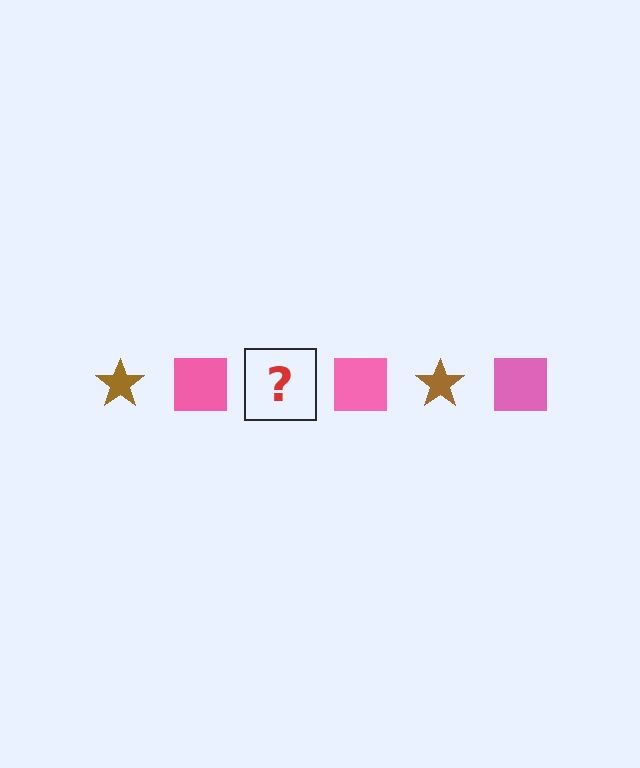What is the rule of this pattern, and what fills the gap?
The rule is that the pattern alternates between brown star and pink square. The gap should be filled with a brown star.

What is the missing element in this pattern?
The missing element is a brown star.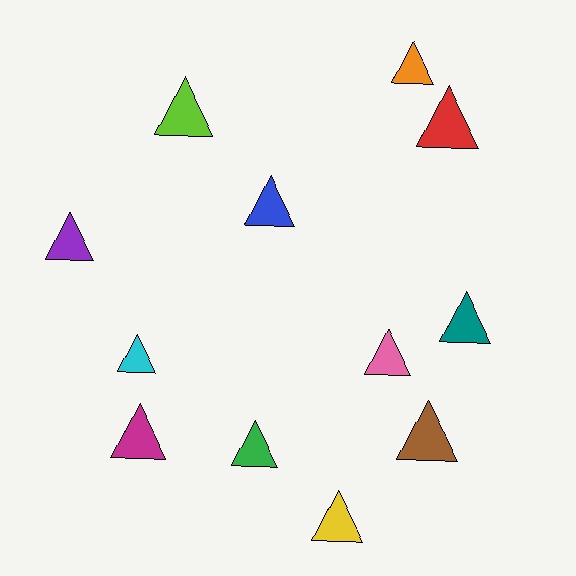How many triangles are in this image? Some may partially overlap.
There are 12 triangles.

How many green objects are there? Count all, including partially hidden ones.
There is 1 green object.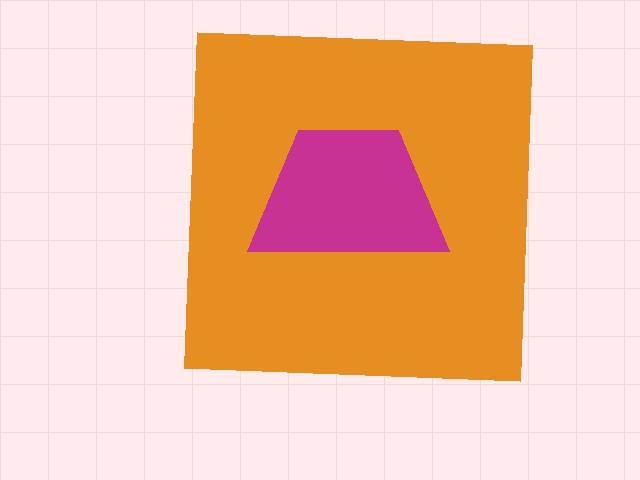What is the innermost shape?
The magenta trapezoid.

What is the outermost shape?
The orange square.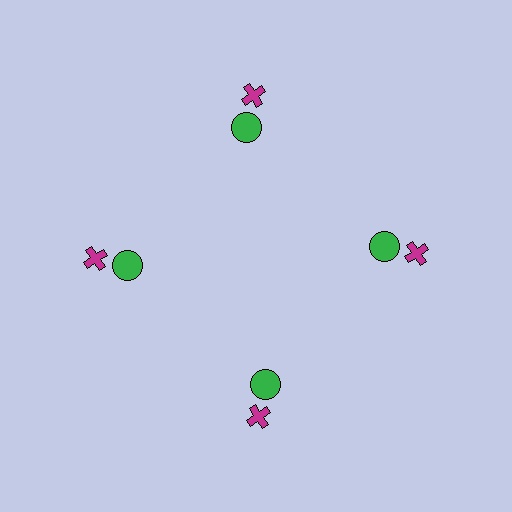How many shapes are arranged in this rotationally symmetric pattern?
There are 8 shapes, arranged in 4 groups of 2.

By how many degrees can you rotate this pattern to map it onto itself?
The pattern maps onto itself every 90 degrees of rotation.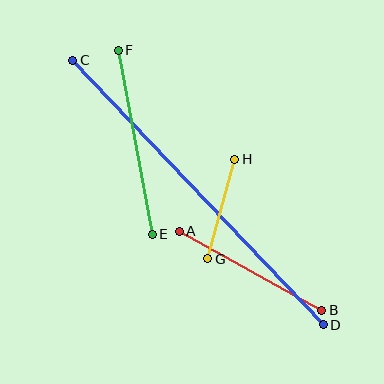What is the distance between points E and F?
The distance is approximately 187 pixels.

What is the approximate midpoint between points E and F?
The midpoint is at approximately (135, 142) pixels.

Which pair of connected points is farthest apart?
Points C and D are farthest apart.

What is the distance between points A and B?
The distance is approximately 163 pixels.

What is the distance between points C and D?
The distance is approximately 364 pixels.